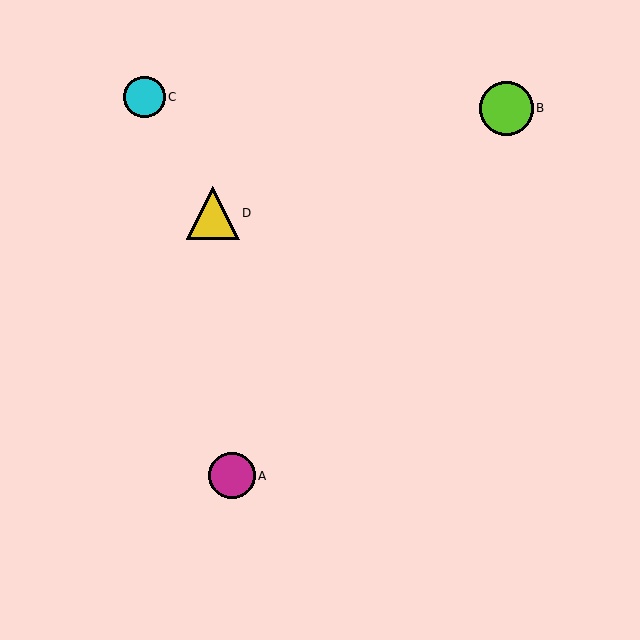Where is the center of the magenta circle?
The center of the magenta circle is at (232, 476).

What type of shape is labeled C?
Shape C is a cyan circle.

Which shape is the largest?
The lime circle (labeled B) is the largest.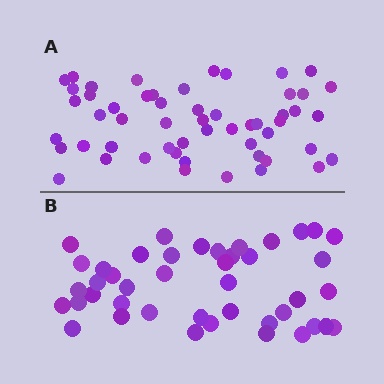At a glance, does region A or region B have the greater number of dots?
Region A (the top region) has more dots.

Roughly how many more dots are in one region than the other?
Region A has roughly 12 or so more dots than region B.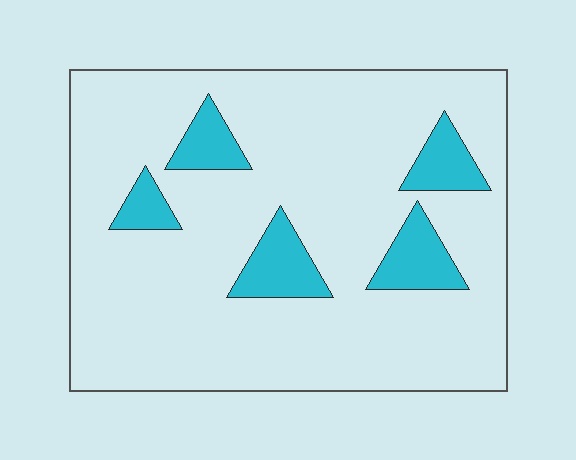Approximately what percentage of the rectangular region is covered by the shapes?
Approximately 15%.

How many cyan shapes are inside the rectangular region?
5.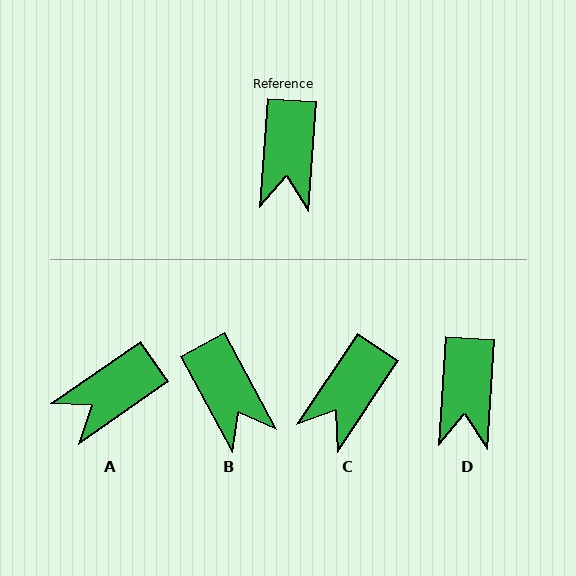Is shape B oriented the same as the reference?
No, it is off by about 32 degrees.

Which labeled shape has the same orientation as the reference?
D.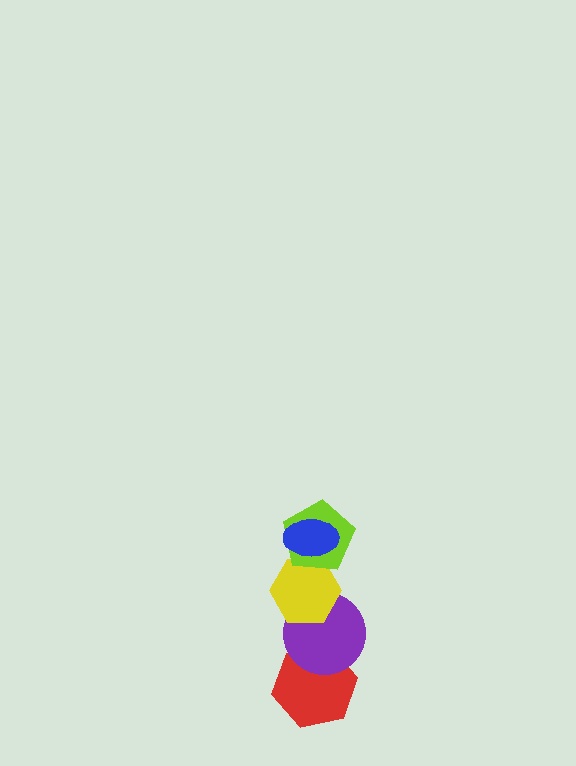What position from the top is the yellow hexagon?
The yellow hexagon is 3rd from the top.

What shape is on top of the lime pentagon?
The blue ellipse is on top of the lime pentagon.